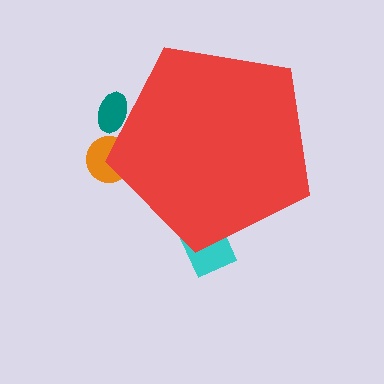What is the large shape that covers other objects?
A red pentagon.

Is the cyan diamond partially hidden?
Yes, the cyan diamond is partially hidden behind the red pentagon.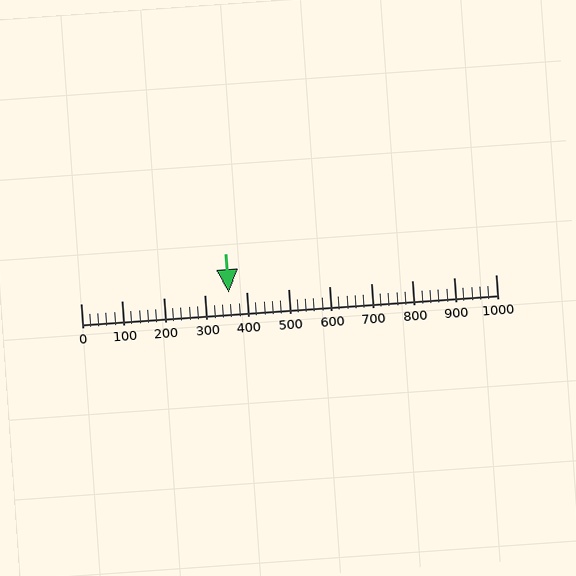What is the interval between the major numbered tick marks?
The major tick marks are spaced 100 units apart.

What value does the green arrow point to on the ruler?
The green arrow points to approximately 358.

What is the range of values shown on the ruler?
The ruler shows values from 0 to 1000.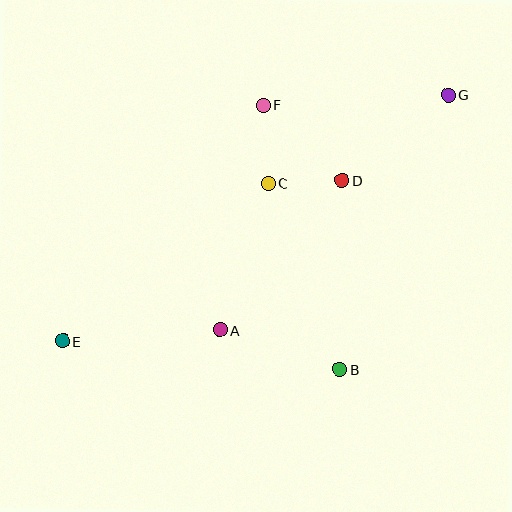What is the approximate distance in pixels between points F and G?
The distance between F and G is approximately 186 pixels.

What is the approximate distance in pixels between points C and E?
The distance between C and E is approximately 259 pixels.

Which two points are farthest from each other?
Points E and G are farthest from each other.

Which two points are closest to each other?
Points C and D are closest to each other.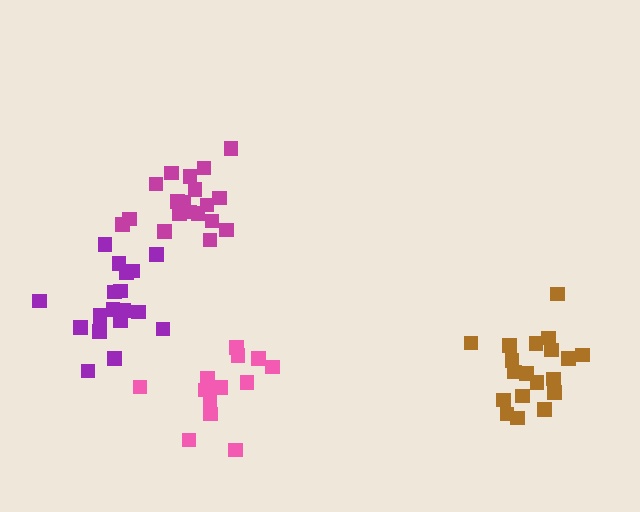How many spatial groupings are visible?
There are 4 spatial groupings.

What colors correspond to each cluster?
The clusters are colored: brown, magenta, purple, pink.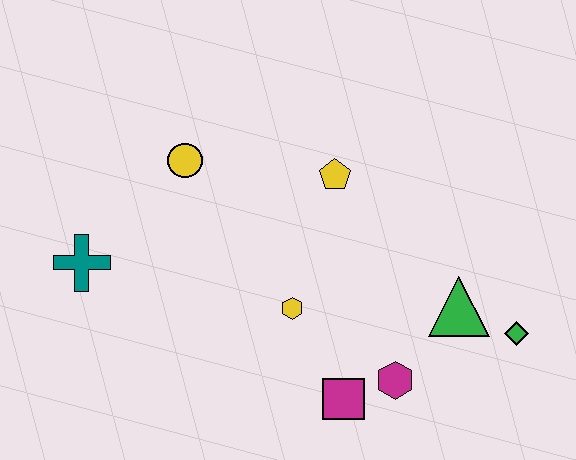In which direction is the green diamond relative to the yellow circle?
The green diamond is to the right of the yellow circle.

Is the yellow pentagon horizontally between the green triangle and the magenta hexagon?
No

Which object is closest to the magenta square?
The magenta hexagon is closest to the magenta square.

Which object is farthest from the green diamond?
The teal cross is farthest from the green diamond.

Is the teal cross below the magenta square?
No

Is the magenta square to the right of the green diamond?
No